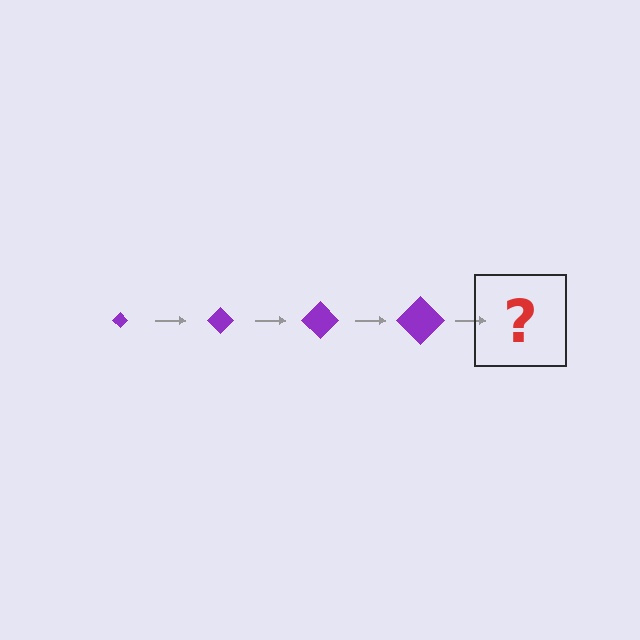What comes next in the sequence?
The next element should be a purple diamond, larger than the previous one.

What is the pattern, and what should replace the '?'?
The pattern is that the diamond gets progressively larger each step. The '?' should be a purple diamond, larger than the previous one.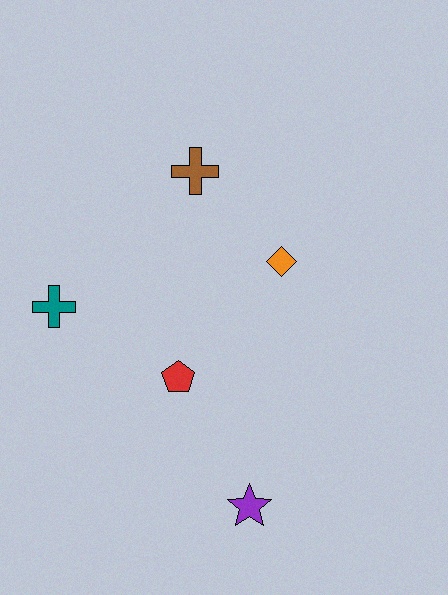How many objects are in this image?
There are 5 objects.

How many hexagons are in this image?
There are no hexagons.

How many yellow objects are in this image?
There are no yellow objects.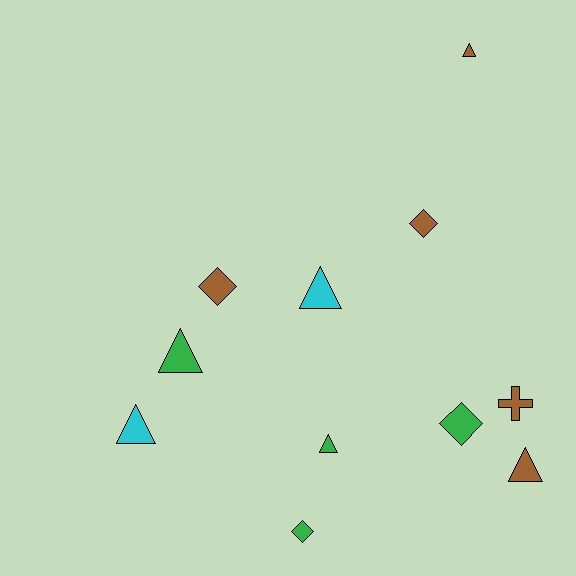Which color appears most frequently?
Brown, with 5 objects.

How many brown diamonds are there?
There are 2 brown diamonds.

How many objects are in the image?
There are 11 objects.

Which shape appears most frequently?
Triangle, with 6 objects.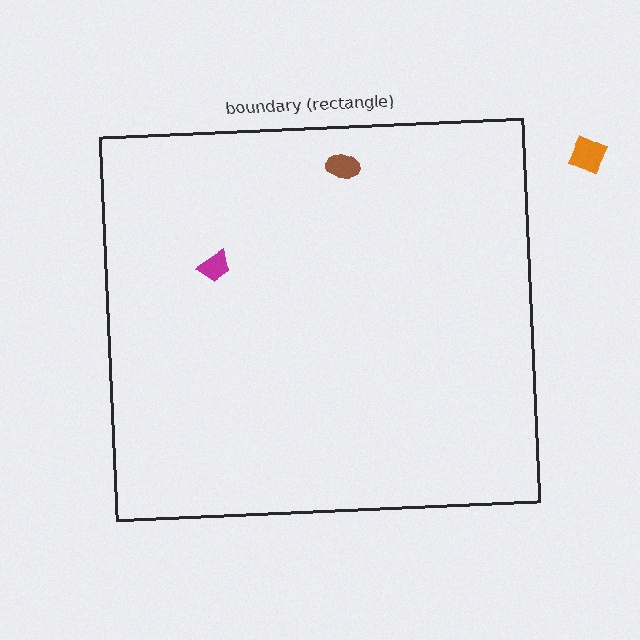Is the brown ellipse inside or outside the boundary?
Inside.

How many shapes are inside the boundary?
2 inside, 1 outside.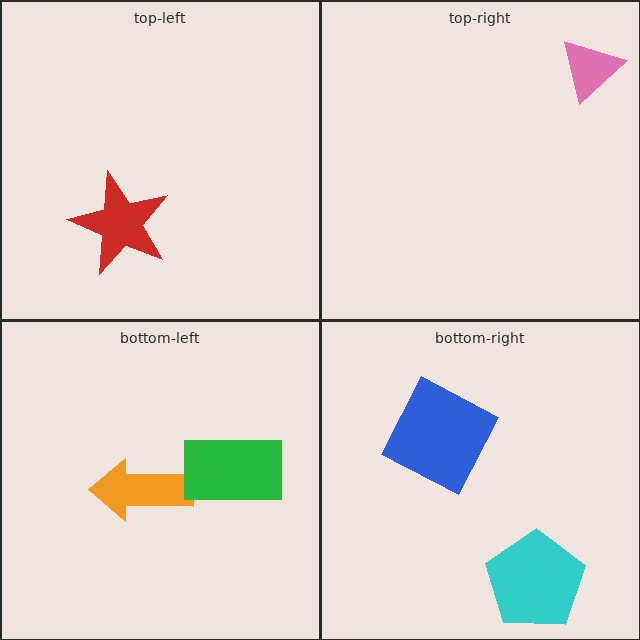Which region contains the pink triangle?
The top-right region.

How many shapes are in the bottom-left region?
2.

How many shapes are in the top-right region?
1.